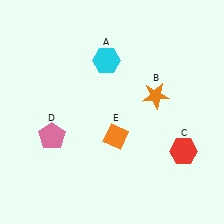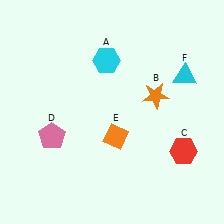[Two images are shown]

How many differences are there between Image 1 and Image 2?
There is 1 difference between the two images.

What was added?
A cyan triangle (F) was added in Image 2.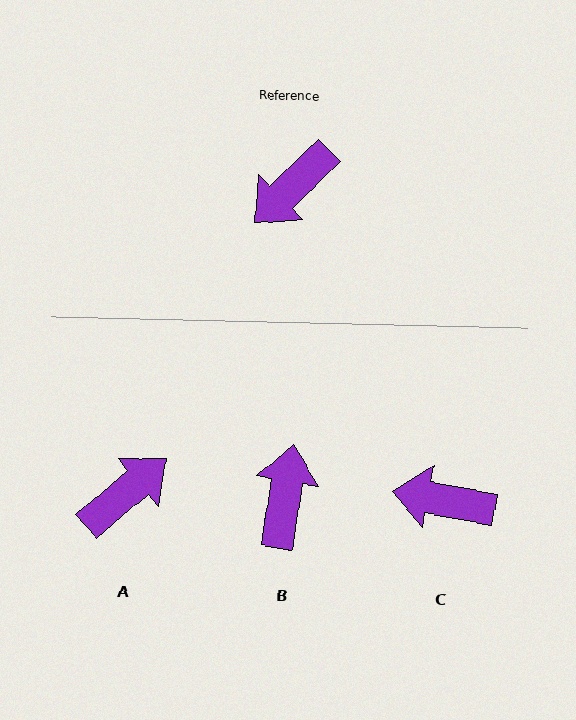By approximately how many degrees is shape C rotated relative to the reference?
Approximately 55 degrees clockwise.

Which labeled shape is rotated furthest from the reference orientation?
A, about 176 degrees away.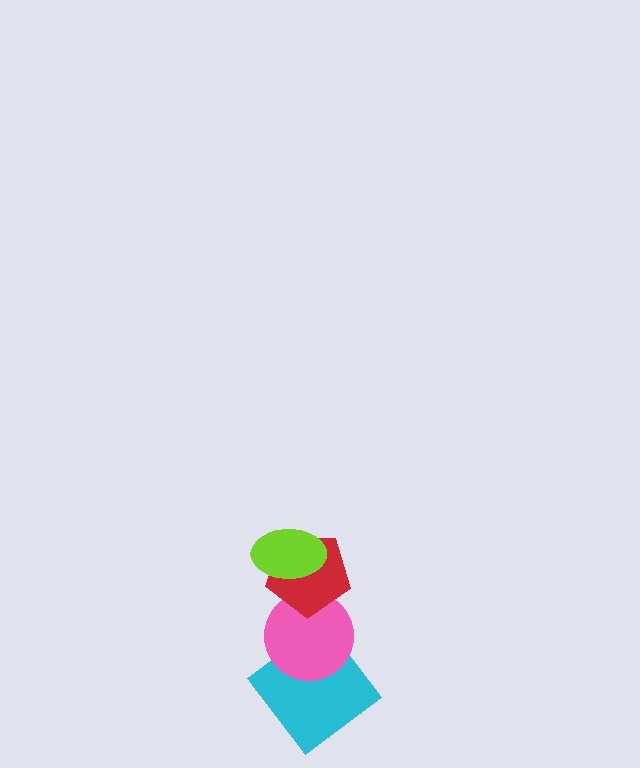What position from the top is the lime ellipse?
The lime ellipse is 1st from the top.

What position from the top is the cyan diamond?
The cyan diamond is 4th from the top.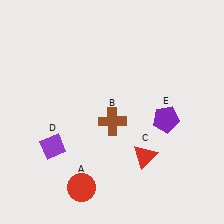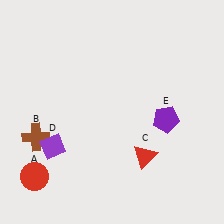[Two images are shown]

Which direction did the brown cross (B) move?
The brown cross (B) moved left.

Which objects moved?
The objects that moved are: the red circle (A), the brown cross (B).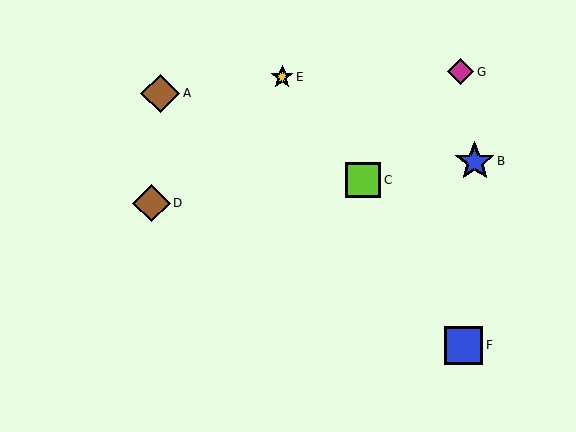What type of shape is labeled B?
Shape B is a blue star.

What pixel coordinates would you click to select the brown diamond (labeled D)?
Click at (152, 203) to select the brown diamond D.